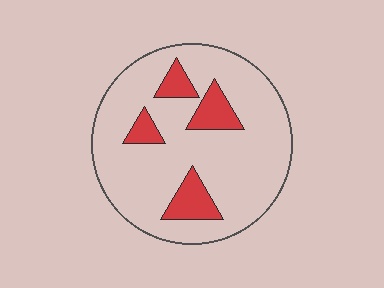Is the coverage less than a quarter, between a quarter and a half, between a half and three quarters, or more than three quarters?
Less than a quarter.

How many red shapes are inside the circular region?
4.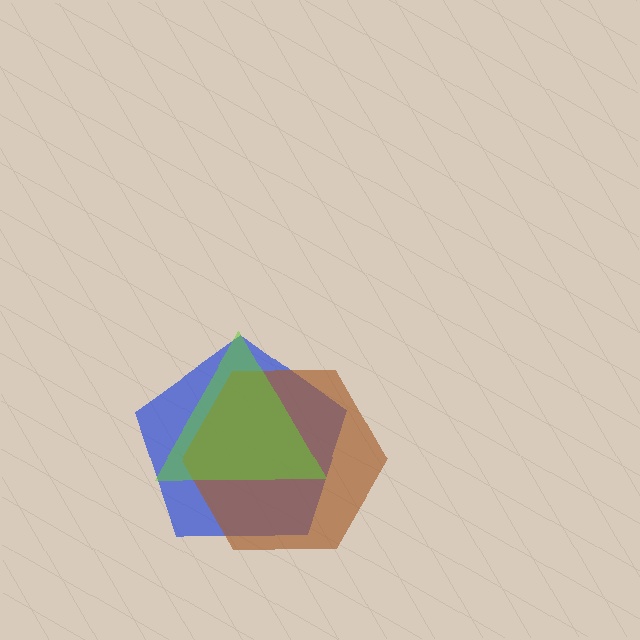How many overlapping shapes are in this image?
There are 3 overlapping shapes in the image.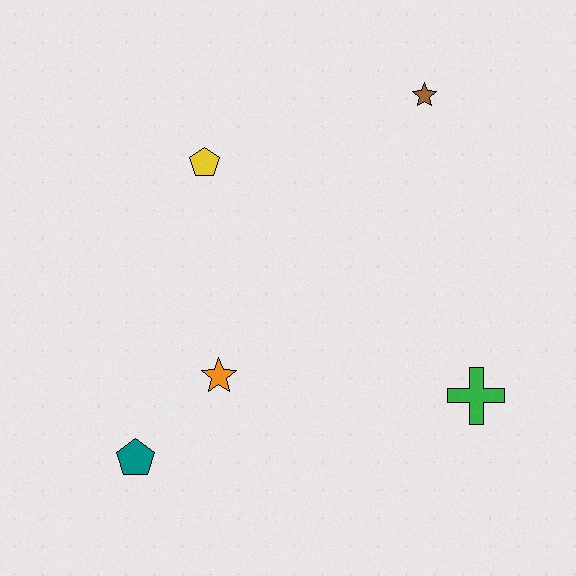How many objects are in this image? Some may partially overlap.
There are 5 objects.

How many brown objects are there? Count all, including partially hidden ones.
There is 1 brown object.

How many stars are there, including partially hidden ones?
There are 2 stars.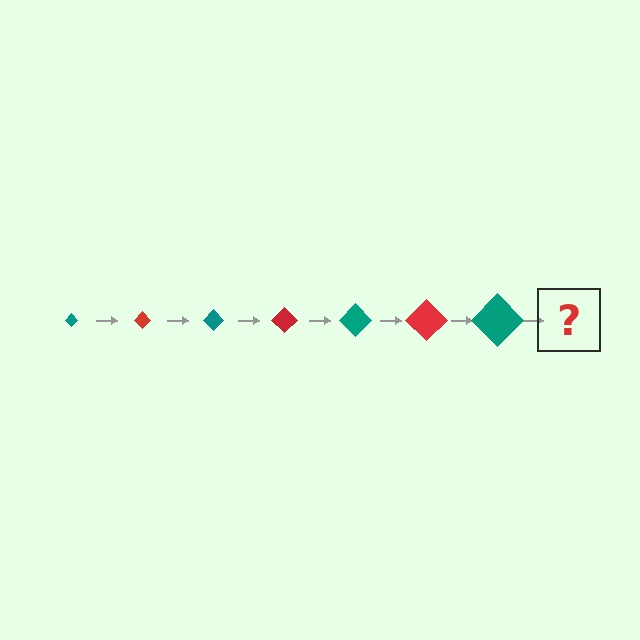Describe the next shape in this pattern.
It should be a red diamond, larger than the previous one.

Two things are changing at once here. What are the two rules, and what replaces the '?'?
The two rules are that the diamond grows larger each step and the color cycles through teal and red. The '?' should be a red diamond, larger than the previous one.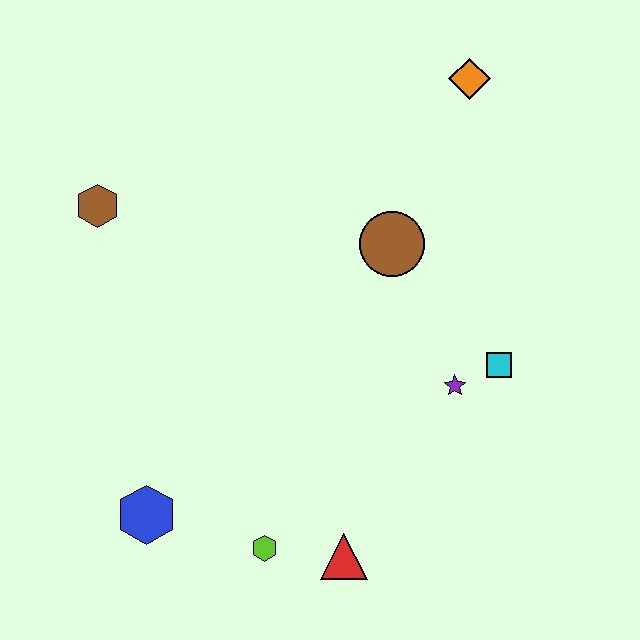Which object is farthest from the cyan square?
The brown hexagon is farthest from the cyan square.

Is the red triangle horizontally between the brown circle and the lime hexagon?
Yes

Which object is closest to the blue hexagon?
The lime hexagon is closest to the blue hexagon.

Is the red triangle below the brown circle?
Yes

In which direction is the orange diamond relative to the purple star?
The orange diamond is above the purple star.